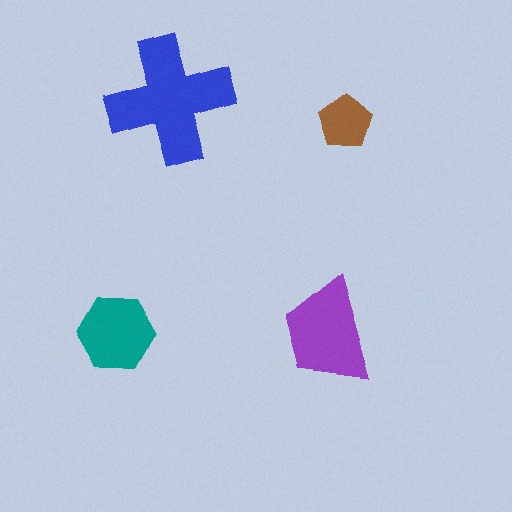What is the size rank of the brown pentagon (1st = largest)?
4th.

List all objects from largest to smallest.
The blue cross, the purple trapezoid, the teal hexagon, the brown pentagon.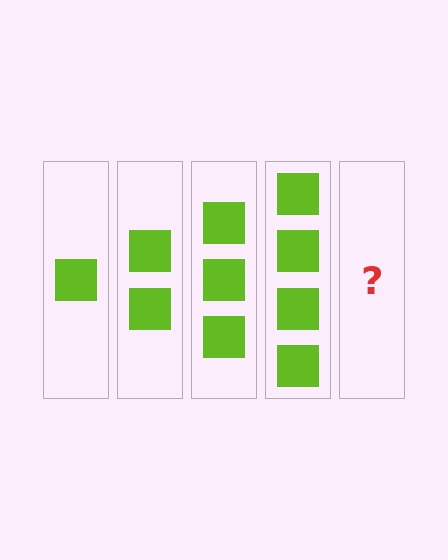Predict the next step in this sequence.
The next step is 5 squares.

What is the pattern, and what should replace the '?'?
The pattern is that each step adds one more square. The '?' should be 5 squares.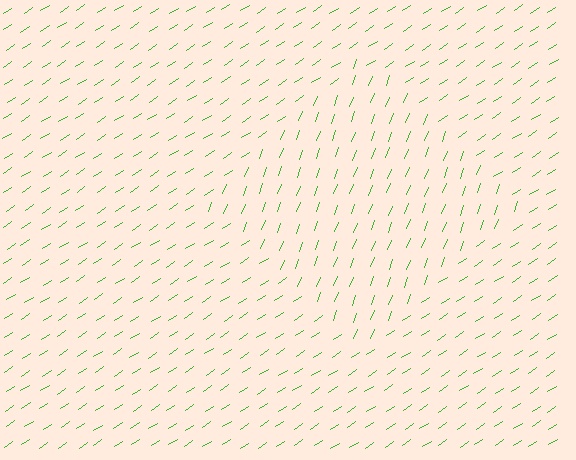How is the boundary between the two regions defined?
The boundary is defined purely by a change in line orientation (approximately 36 degrees difference). All lines are the same color and thickness.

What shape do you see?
I see a diamond.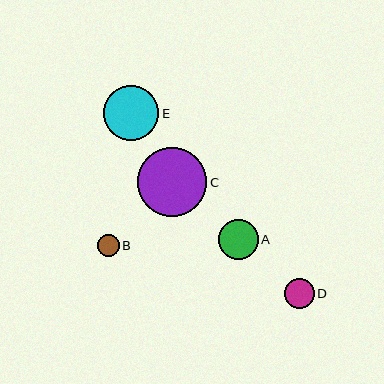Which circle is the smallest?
Circle B is the smallest with a size of approximately 22 pixels.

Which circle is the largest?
Circle C is the largest with a size of approximately 70 pixels.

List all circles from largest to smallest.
From largest to smallest: C, E, A, D, B.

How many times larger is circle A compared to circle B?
Circle A is approximately 1.8 times the size of circle B.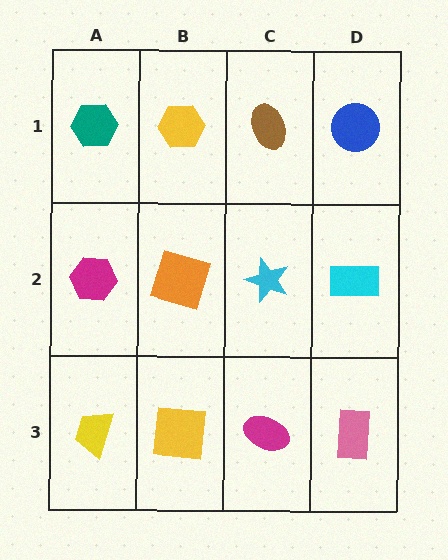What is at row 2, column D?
A cyan rectangle.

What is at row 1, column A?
A teal hexagon.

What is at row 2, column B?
An orange square.